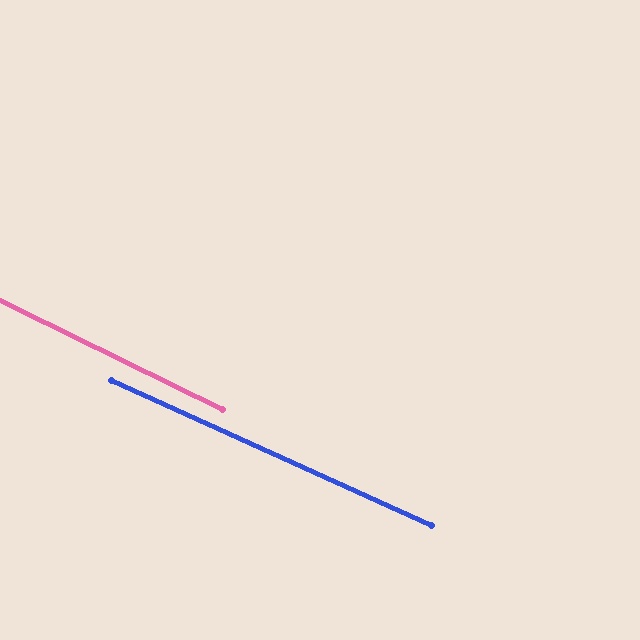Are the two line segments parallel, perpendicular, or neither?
Parallel — their directions differ by only 1.5°.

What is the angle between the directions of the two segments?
Approximately 1 degree.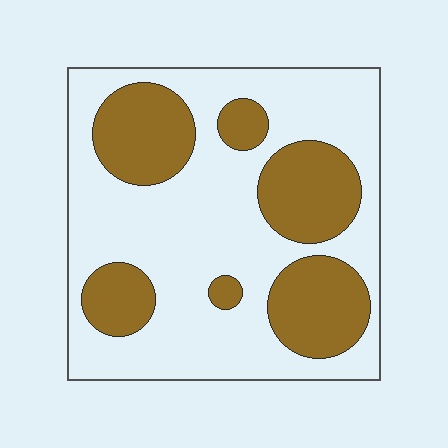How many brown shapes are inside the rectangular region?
6.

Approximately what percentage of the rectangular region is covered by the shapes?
Approximately 35%.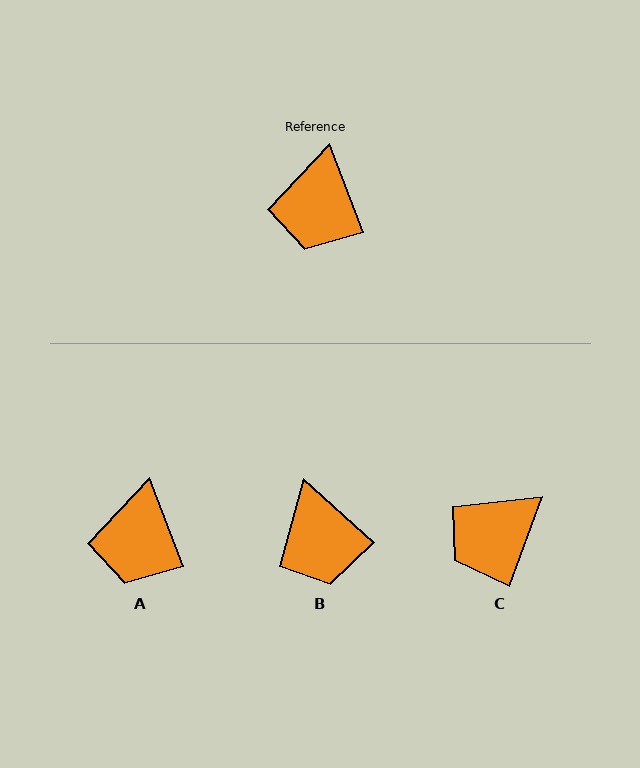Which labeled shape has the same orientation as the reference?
A.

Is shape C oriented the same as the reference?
No, it is off by about 41 degrees.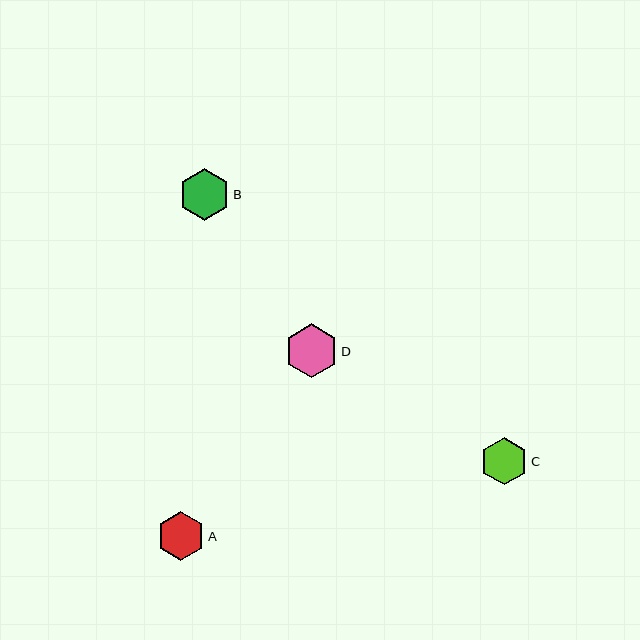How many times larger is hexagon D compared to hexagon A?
Hexagon D is approximately 1.1 times the size of hexagon A.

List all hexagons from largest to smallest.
From largest to smallest: D, B, A, C.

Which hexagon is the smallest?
Hexagon C is the smallest with a size of approximately 48 pixels.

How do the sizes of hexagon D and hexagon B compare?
Hexagon D and hexagon B are approximately the same size.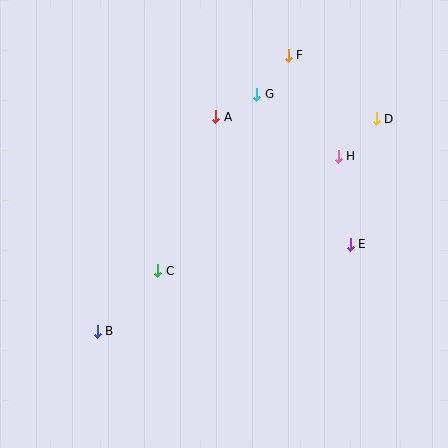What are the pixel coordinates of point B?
Point B is at (97, 331).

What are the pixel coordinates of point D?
Point D is at (376, 119).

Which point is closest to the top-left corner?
Point A is closest to the top-left corner.